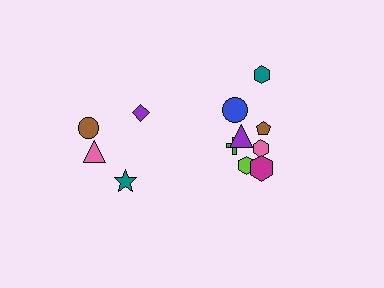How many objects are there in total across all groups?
There are 12 objects.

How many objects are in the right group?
There are 8 objects.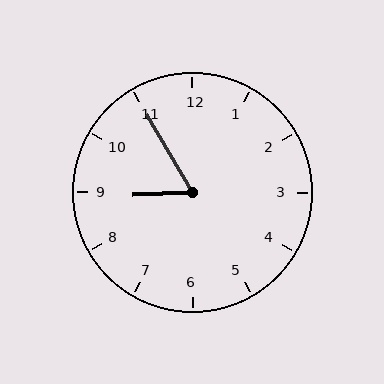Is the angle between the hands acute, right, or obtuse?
It is acute.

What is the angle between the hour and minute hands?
Approximately 62 degrees.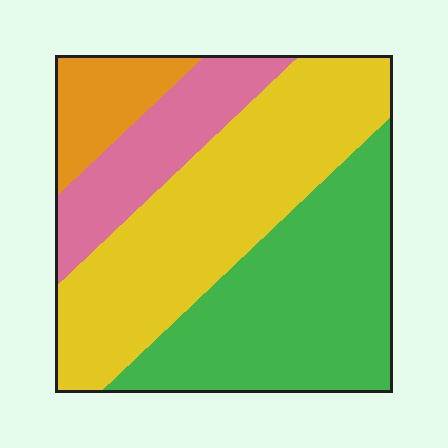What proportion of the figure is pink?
Pink takes up less than a quarter of the figure.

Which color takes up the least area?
Orange, at roughly 10%.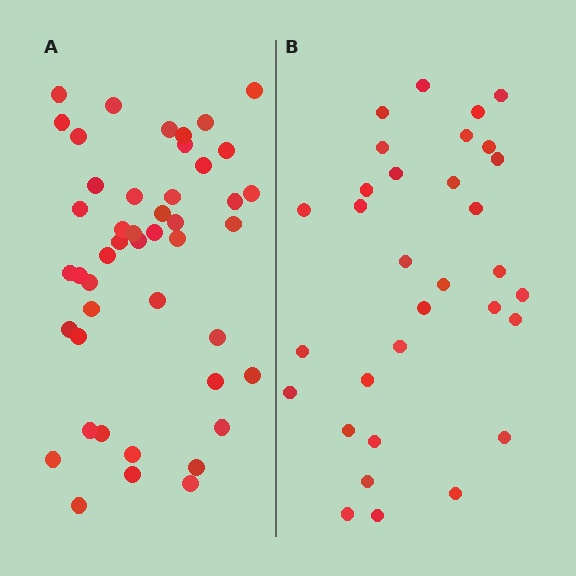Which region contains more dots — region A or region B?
Region A (the left region) has more dots.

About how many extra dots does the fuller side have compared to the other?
Region A has approximately 15 more dots than region B.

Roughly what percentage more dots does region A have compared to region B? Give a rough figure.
About 45% more.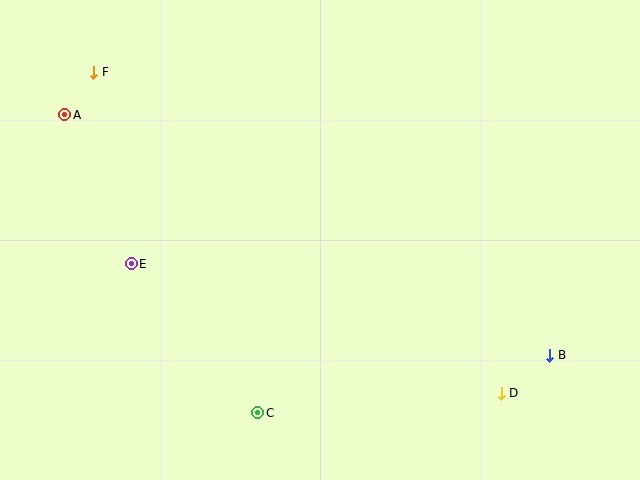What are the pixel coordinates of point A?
Point A is at (65, 115).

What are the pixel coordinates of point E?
Point E is at (131, 264).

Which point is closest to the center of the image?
Point C at (258, 413) is closest to the center.